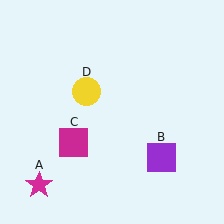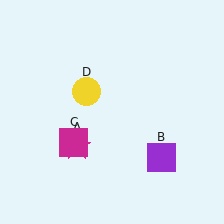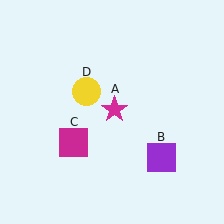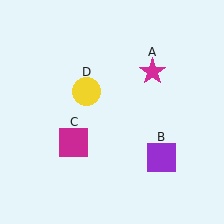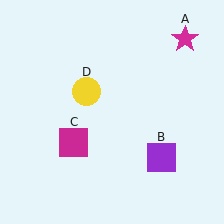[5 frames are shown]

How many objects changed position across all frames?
1 object changed position: magenta star (object A).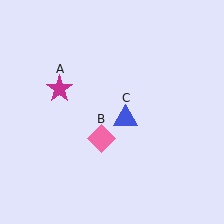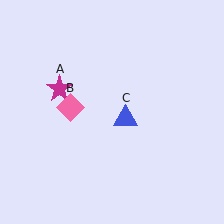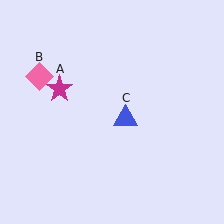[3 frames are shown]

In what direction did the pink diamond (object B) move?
The pink diamond (object B) moved up and to the left.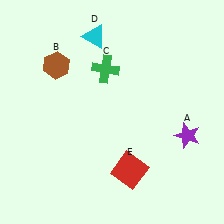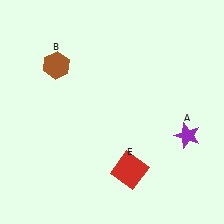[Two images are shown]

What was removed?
The cyan triangle (D), the green cross (C) were removed in Image 2.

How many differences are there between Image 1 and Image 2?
There are 2 differences between the two images.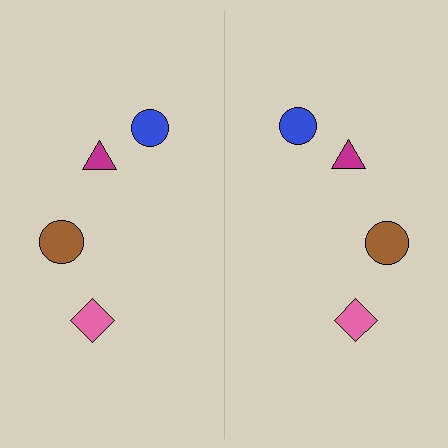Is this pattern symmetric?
Yes, this pattern has bilateral (reflection) symmetry.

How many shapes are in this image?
There are 8 shapes in this image.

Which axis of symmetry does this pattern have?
The pattern has a vertical axis of symmetry running through the center of the image.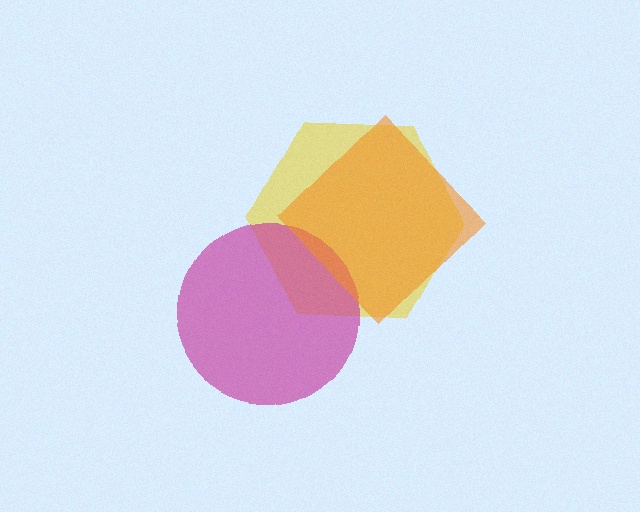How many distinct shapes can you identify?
There are 3 distinct shapes: a yellow hexagon, a magenta circle, an orange diamond.